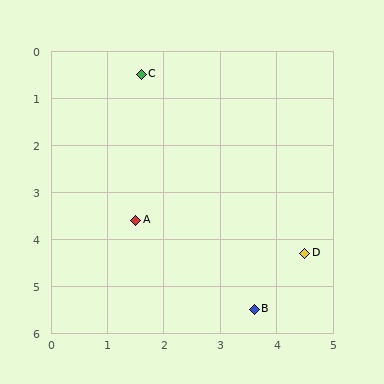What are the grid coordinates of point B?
Point B is at approximately (3.6, 5.5).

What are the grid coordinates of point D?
Point D is at approximately (4.5, 4.3).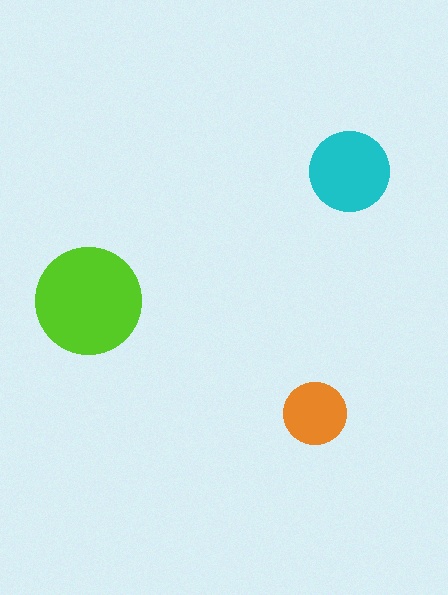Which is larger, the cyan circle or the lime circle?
The lime one.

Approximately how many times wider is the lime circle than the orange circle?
About 1.5 times wider.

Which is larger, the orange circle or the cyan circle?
The cyan one.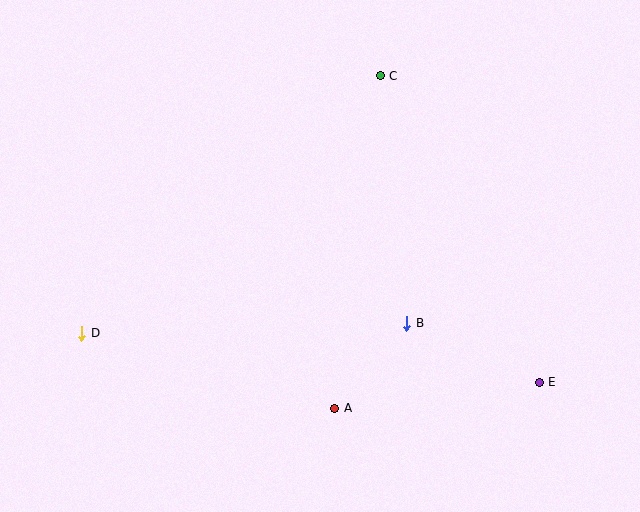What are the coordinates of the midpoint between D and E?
The midpoint between D and E is at (310, 358).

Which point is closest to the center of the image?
Point B at (407, 323) is closest to the center.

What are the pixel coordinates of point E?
Point E is at (539, 382).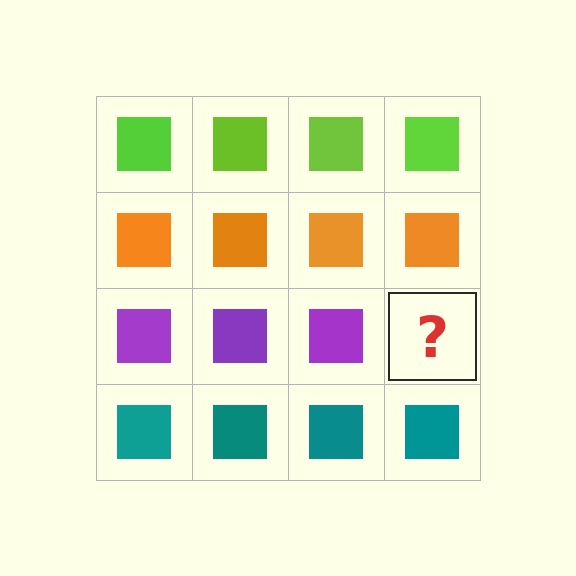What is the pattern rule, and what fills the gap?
The rule is that each row has a consistent color. The gap should be filled with a purple square.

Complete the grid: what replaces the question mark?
The question mark should be replaced with a purple square.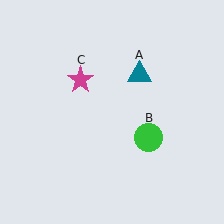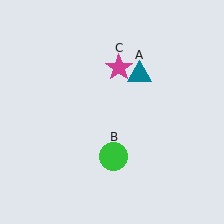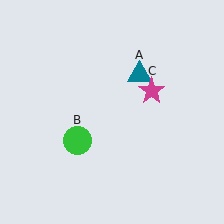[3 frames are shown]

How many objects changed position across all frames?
2 objects changed position: green circle (object B), magenta star (object C).